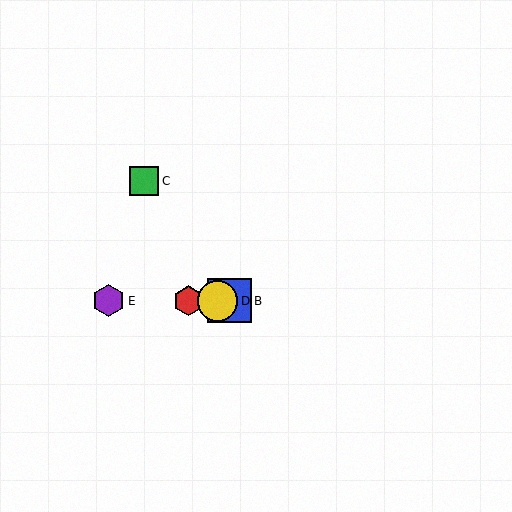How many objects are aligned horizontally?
4 objects (A, B, D, E) are aligned horizontally.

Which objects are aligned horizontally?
Objects A, B, D, E are aligned horizontally.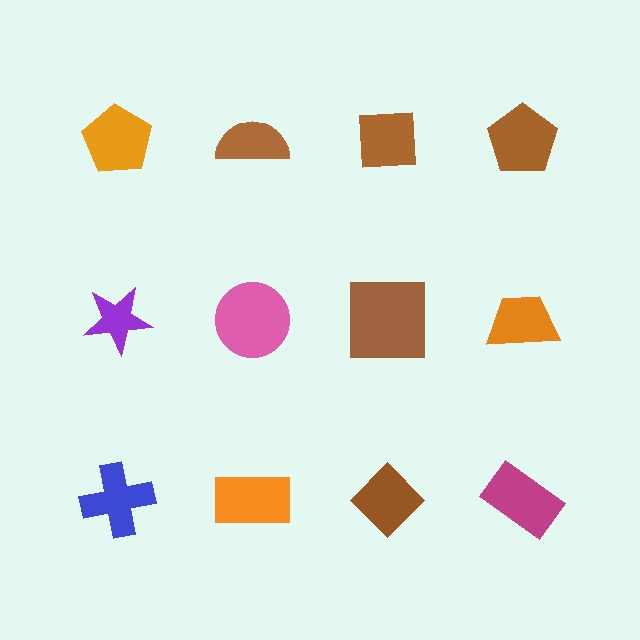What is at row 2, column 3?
A brown square.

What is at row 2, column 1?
A purple star.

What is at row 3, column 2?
An orange rectangle.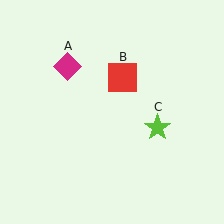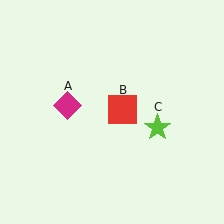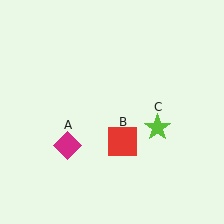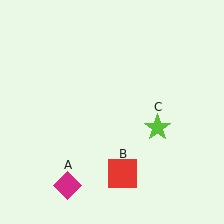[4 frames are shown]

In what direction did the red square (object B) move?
The red square (object B) moved down.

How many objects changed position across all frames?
2 objects changed position: magenta diamond (object A), red square (object B).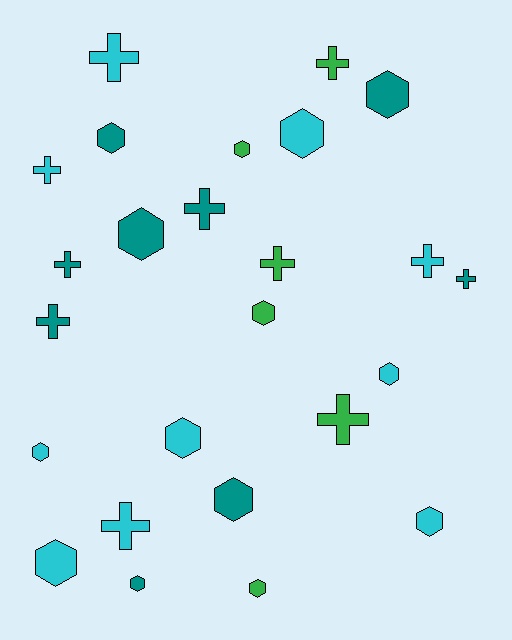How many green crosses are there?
There are 3 green crosses.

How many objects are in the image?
There are 25 objects.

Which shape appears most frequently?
Hexagon, with 14 objects.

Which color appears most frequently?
Cyan, with 10 objects.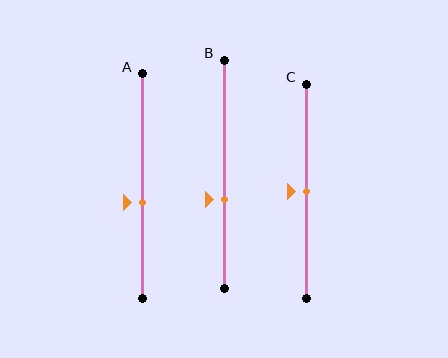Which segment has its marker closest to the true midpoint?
Segment C has its marker closest to the true midpoint.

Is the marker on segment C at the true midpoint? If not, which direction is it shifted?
Yes, the marker on segment C is at the true midpoint.